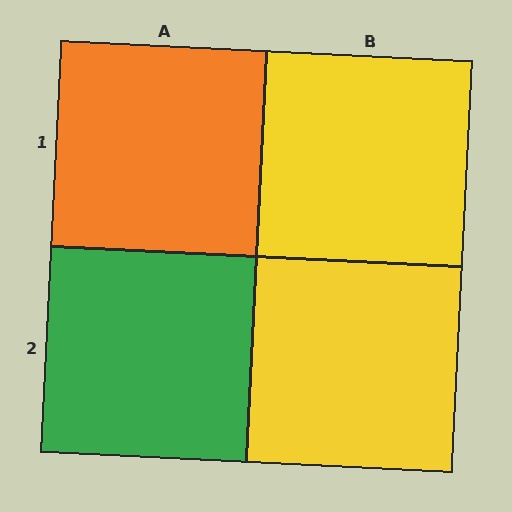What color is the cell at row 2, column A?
Green.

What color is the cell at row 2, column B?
Yellow.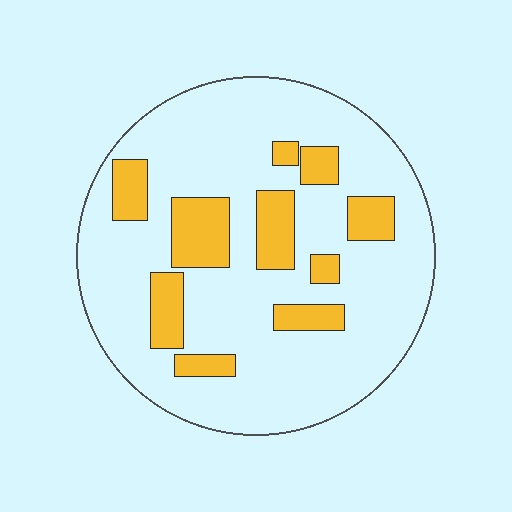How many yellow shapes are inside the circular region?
10.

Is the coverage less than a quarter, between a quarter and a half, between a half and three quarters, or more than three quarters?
Less than a quarter.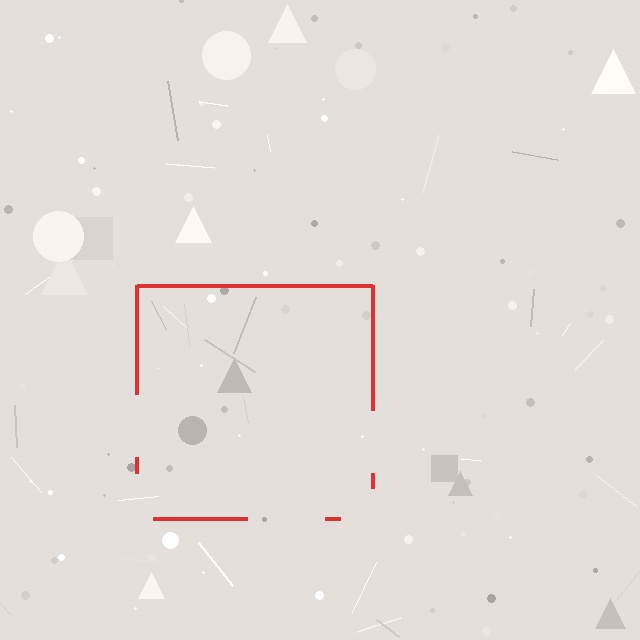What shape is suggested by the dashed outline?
The dashed outline suggests a square.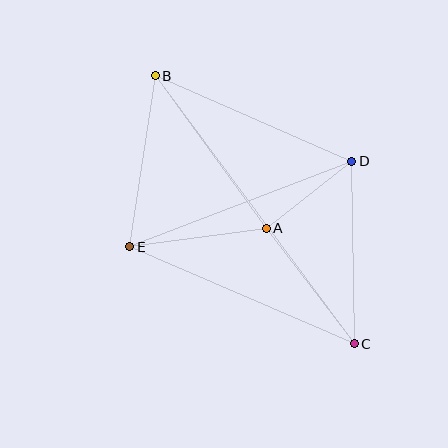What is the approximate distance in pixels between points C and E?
The distance between C and E is approximately 245 pixels.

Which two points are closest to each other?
Points A and D are closest to each other.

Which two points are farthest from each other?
Points B and C are farthest from each other.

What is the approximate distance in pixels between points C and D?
The distance between C and D is approximately 182 pixels.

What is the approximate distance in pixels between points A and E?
The distance between A and E is approximately 138 pixels.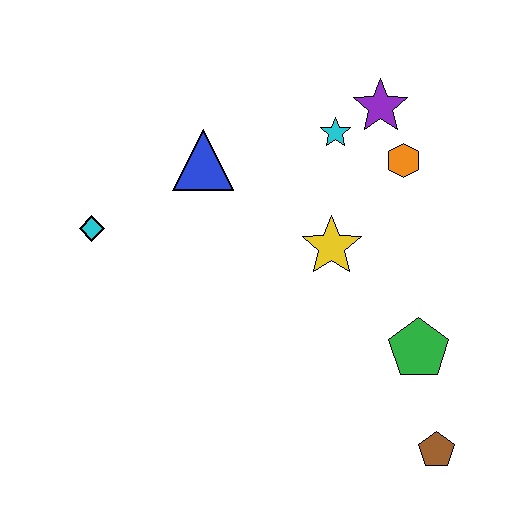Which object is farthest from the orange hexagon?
The cyan diamond is farthest from the orange hexagon.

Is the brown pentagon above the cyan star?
No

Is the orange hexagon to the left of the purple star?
No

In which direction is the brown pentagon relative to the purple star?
The brown pentagon is below the purple star.